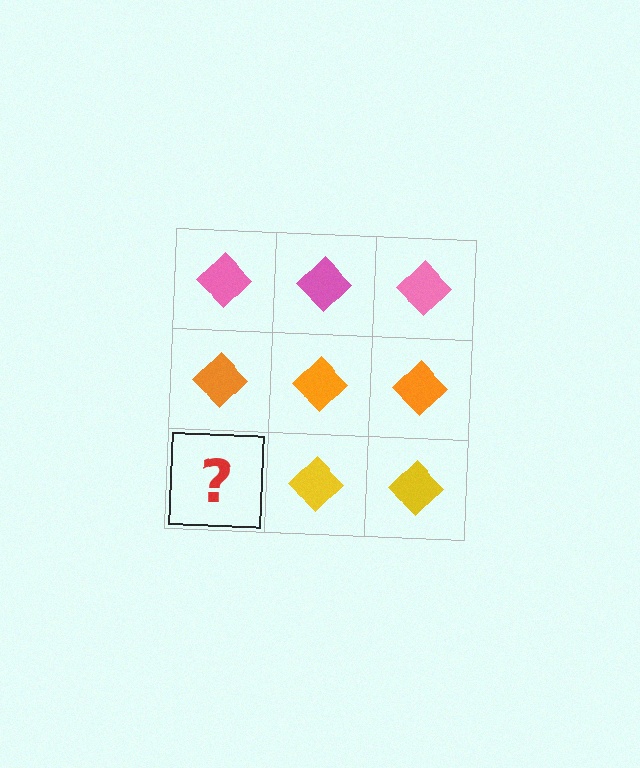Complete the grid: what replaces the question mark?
The question mark should be replaced with a yellow diamond.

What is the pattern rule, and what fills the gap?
The rule is that each row has a consistent color. The gap should be filled with a yellow diamond.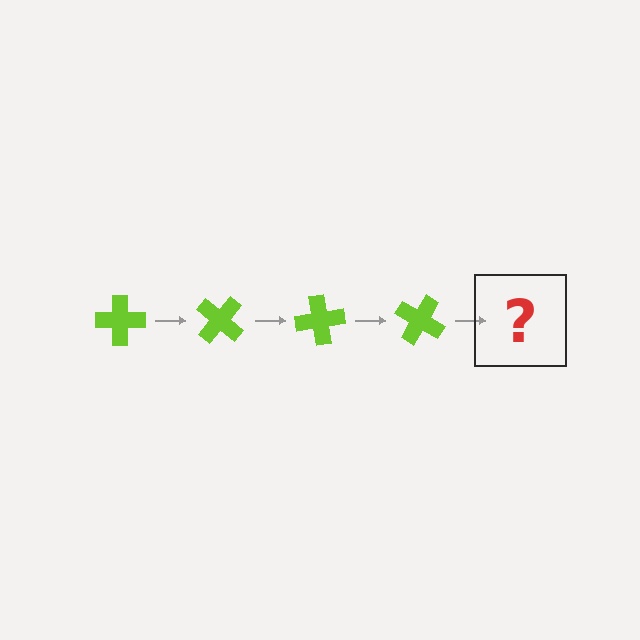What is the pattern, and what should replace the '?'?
The pattern is that the cross rotates 40 degrees each step. The '?' should be a lime cross rotated 160 degrees.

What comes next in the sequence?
The next element should be a lime cross rotated 160 degrees.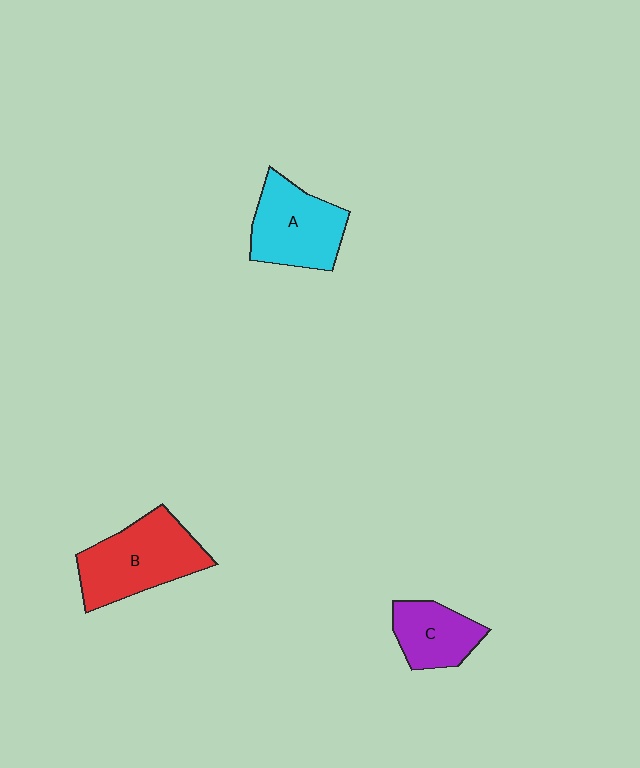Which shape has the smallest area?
Shape C (purple).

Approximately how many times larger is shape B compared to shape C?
Approximately 1.7 times.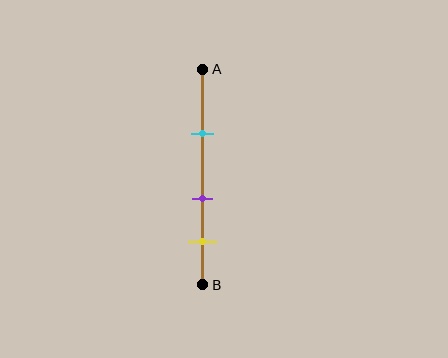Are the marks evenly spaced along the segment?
Yes, the marks are approximately evenly spaced.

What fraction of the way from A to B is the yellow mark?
The yellow mark is approximately 80% (0.8) of the way from A to B.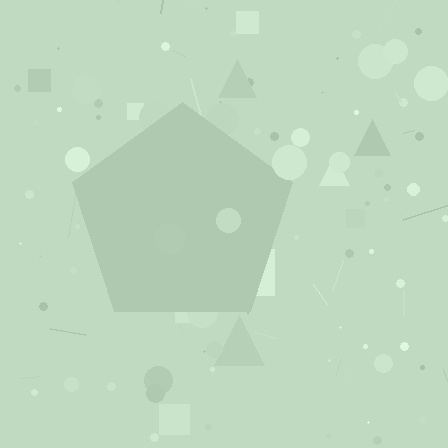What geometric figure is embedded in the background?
A pentagon is embedded in the background.